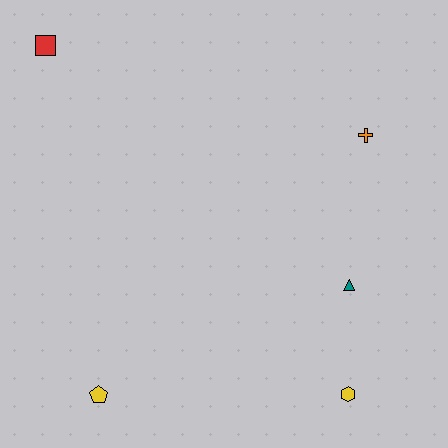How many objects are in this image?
There are 5 objects.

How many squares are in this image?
There is 1 square.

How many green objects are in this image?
There are no green objects.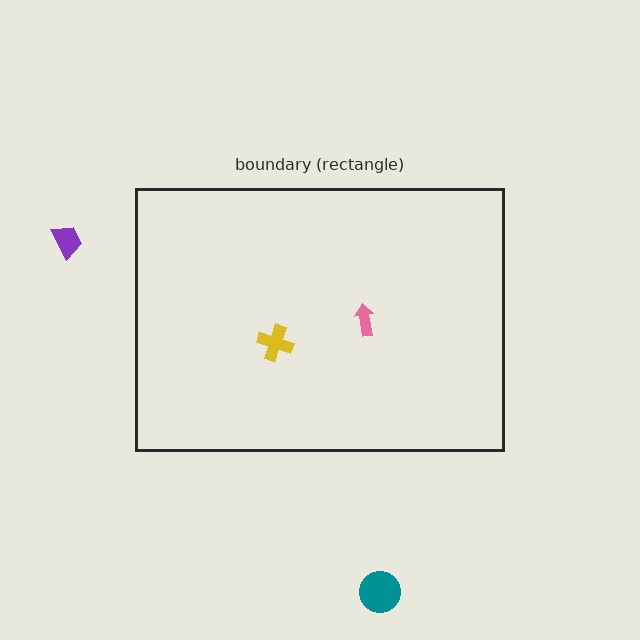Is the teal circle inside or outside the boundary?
Outside.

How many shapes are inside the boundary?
2 inside, 2 outside.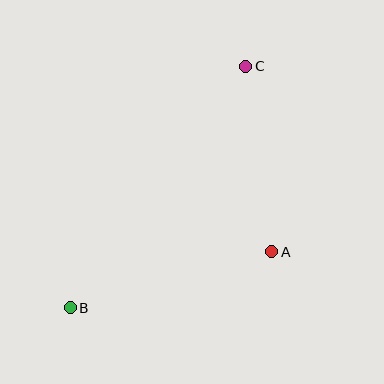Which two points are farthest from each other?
Points B and C are farthest from each other.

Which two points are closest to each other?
Points A and C are closest to each other.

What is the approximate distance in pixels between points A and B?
The distance between A and B is approximately 209 pixels.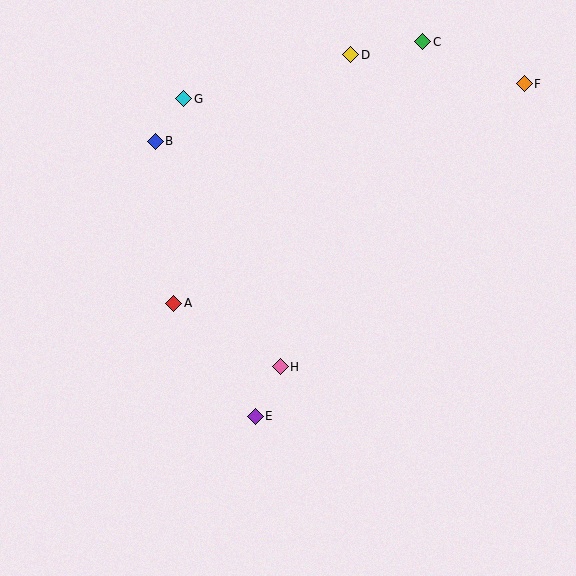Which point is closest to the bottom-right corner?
Point E is closest to the bottom-right corner.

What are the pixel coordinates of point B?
Point B is at (155, 141).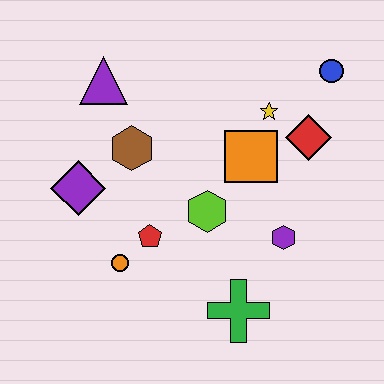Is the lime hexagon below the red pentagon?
No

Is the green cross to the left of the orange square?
Yes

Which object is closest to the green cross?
The purple hexagon is closest to the green cross.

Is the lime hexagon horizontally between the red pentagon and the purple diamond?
No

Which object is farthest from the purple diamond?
The blue circle is farthest from the purple diamond.